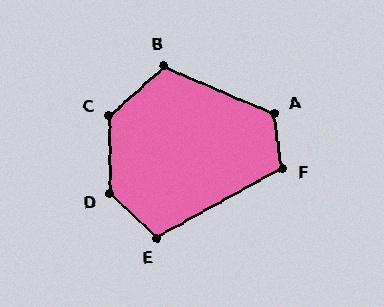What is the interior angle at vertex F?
Approximately 111 degrees (obtuse).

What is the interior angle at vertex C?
Approximately 131 degrees (obtuse).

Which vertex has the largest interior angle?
D, at approximately 134 degrees.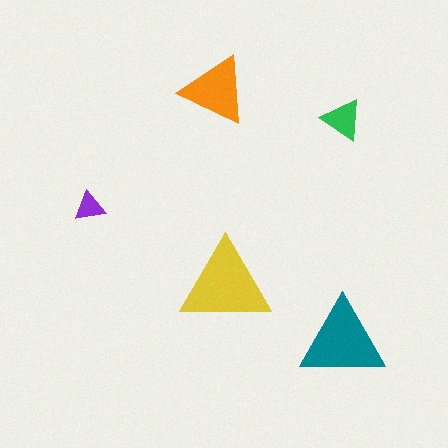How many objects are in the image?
There are 5 objects in the image.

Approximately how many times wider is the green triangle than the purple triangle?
About 1.5 times wider.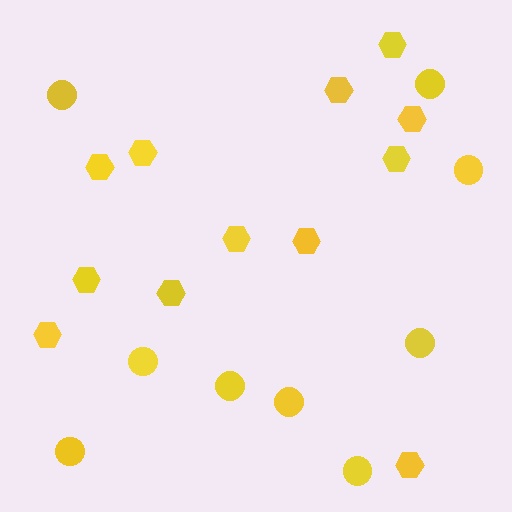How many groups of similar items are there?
There are 2 groups: one group of hexagons (12) and one group of circles (9).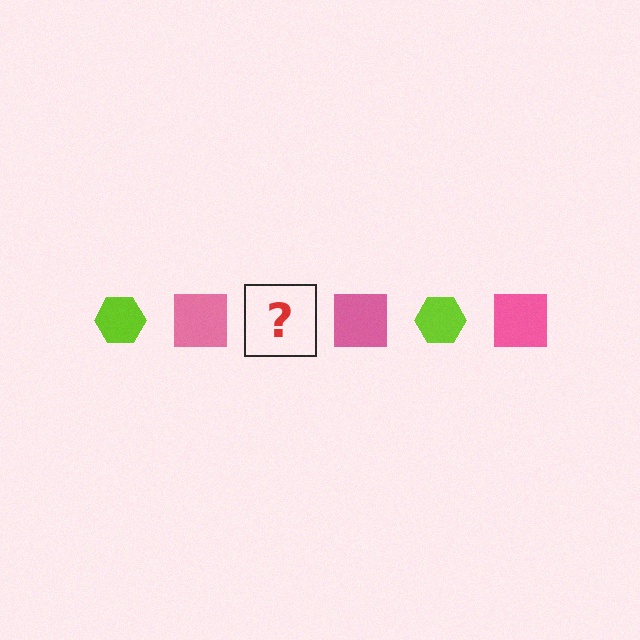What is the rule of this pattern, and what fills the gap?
The rule is that the pattern alternates between lime hexagon and pink square. The gap should be filled with a lime hexagon.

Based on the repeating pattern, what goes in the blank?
The blank should be a lime hexagon.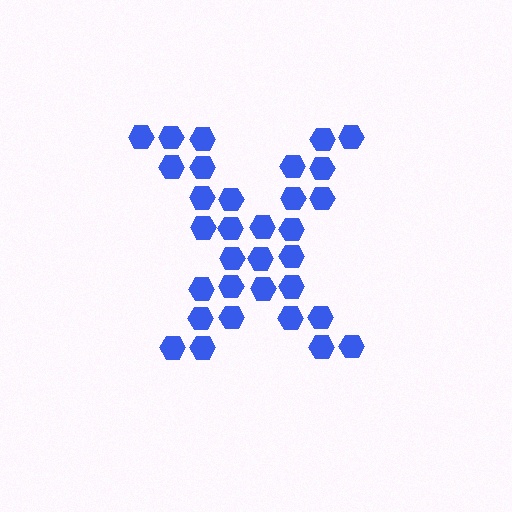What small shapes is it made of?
It is made of small hexagons.